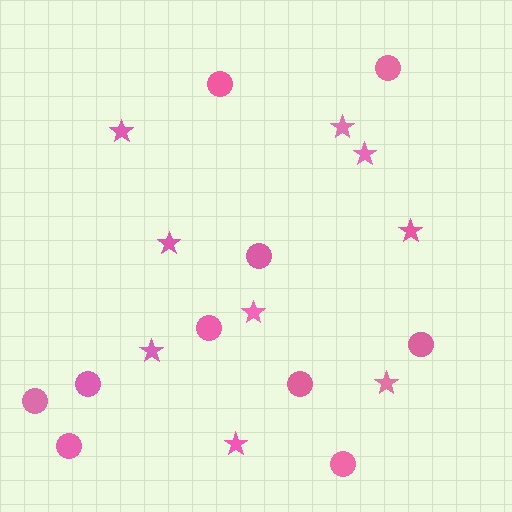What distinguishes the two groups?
There are 2 groups: one group of circles (10) and one group of stars (9).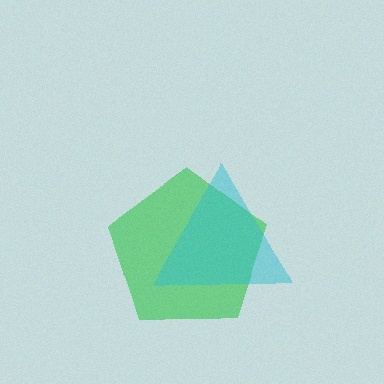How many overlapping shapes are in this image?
There are 2 overlapping shapes in the image.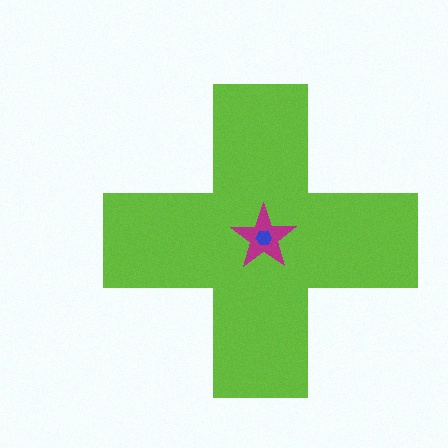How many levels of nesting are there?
3.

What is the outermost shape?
The lime cross.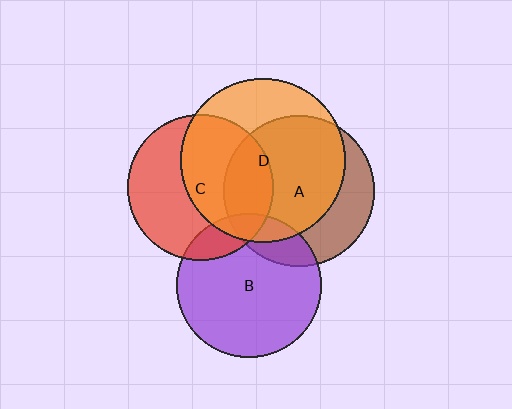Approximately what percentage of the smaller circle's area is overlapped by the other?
Approximately 20%.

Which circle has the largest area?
Circle D (orange).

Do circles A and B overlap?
Yes.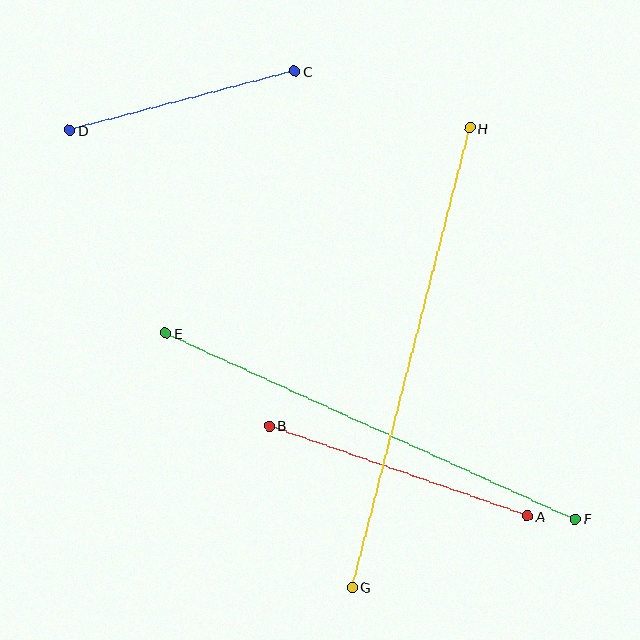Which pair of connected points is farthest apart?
Points G and H are farthest apart.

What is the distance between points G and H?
The distance is approximately 474 pixels.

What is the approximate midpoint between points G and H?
The midpoint is at approximately (411, 358) pixels.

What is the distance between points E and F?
The distance is approximately 450 pixels.